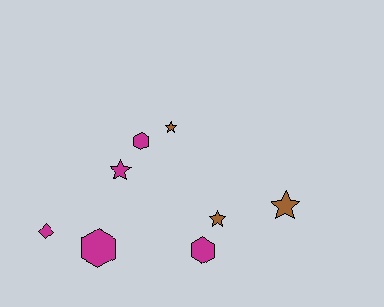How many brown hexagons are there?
There are no brown hexagons.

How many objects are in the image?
There are 8 objects.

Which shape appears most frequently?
Star, with 4 objects.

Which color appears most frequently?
Magenta, with 5 objects.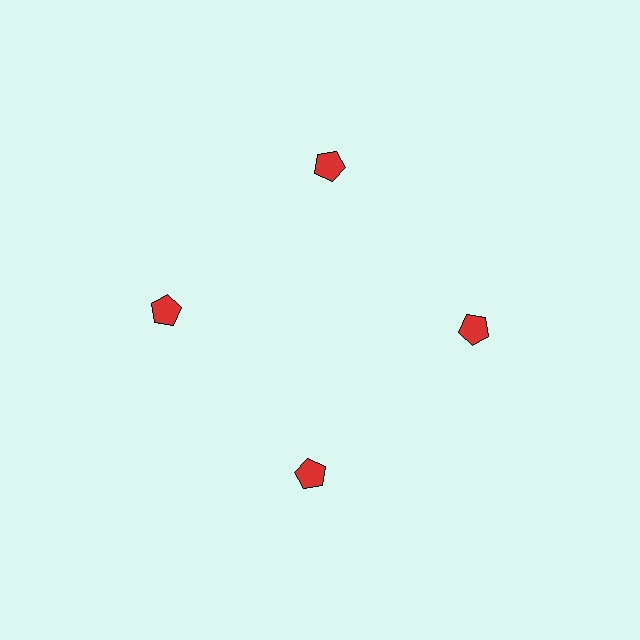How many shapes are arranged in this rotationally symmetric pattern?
There are 4 shapes, arranged in 4 groups of 1.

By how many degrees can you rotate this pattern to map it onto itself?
The pattern maps onto itself every 90 degrees of rotation.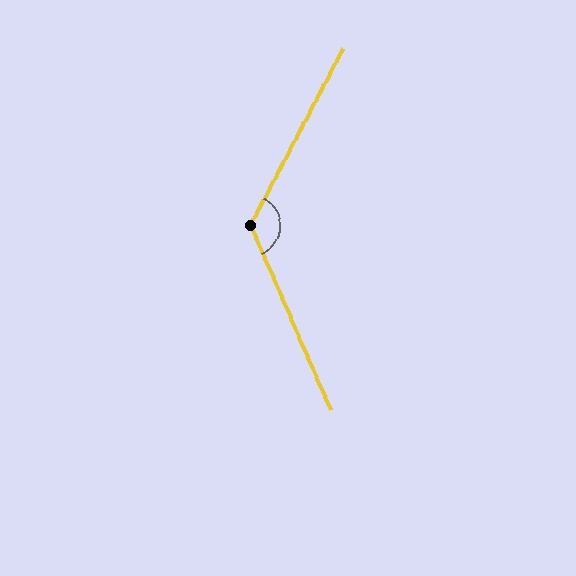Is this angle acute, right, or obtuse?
It is obtuse.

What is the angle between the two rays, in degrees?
Approximately 129 degrees.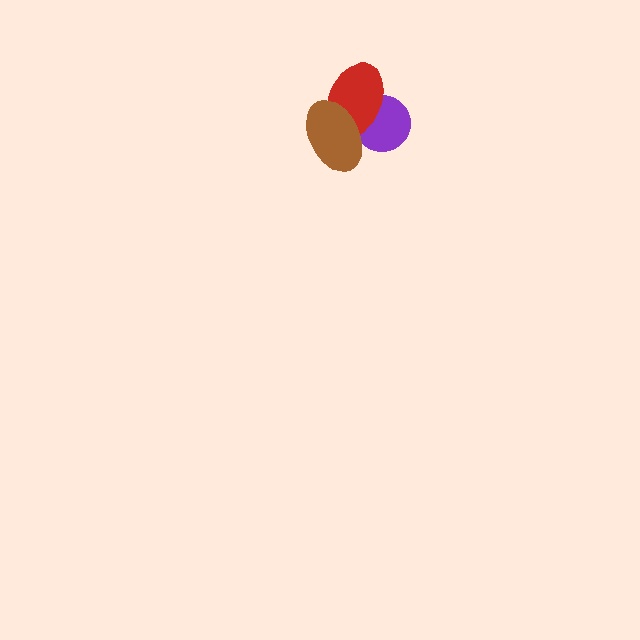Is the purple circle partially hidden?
Yes, it is partially covered by another shape.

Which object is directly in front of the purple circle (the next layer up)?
The red ellipse is directly in front of the purple circle.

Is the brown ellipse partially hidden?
No, no other shape covers it.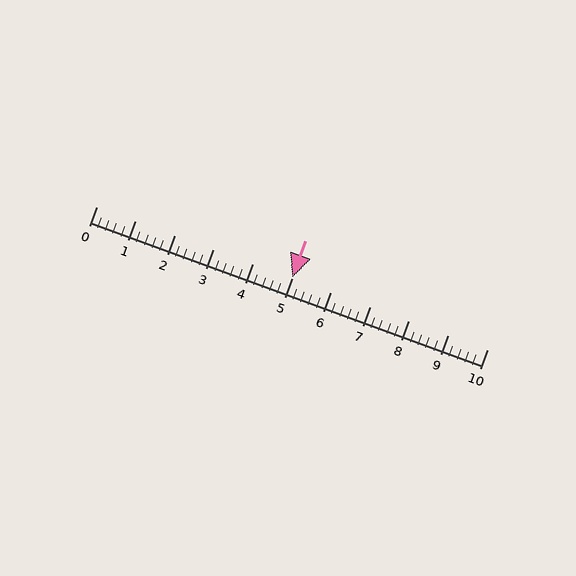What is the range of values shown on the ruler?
The ruler shows values from 0 to 10.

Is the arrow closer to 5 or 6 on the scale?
The arrow is closer to 5.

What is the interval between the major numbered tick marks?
The major tick marks are spaced 1 units apart.